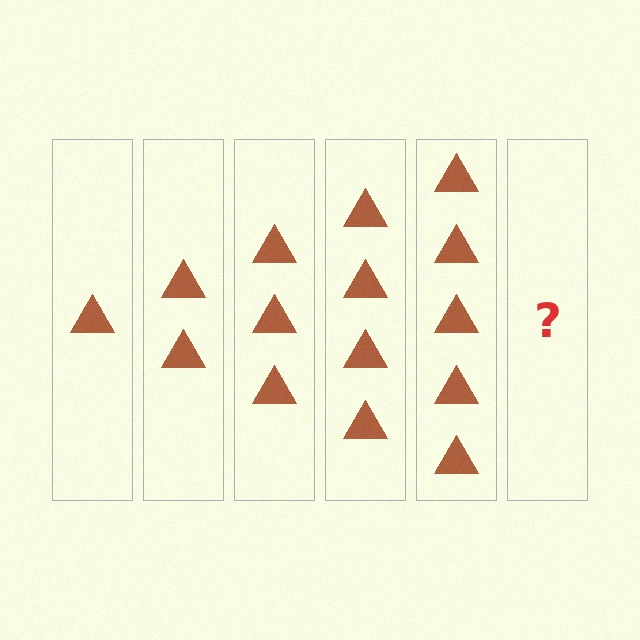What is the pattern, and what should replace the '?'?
The pattern is that each step adds one more triangle. The '?' should be 6 triangles.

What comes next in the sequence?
The next element should be 6 triangles.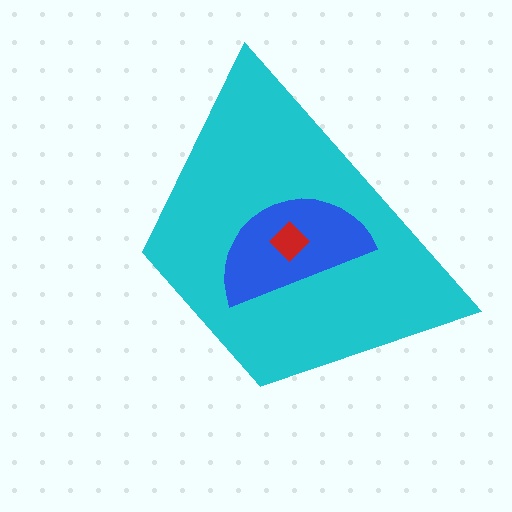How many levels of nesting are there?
3.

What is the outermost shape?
The cyan trapezoid.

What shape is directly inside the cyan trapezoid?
The blue semicircle.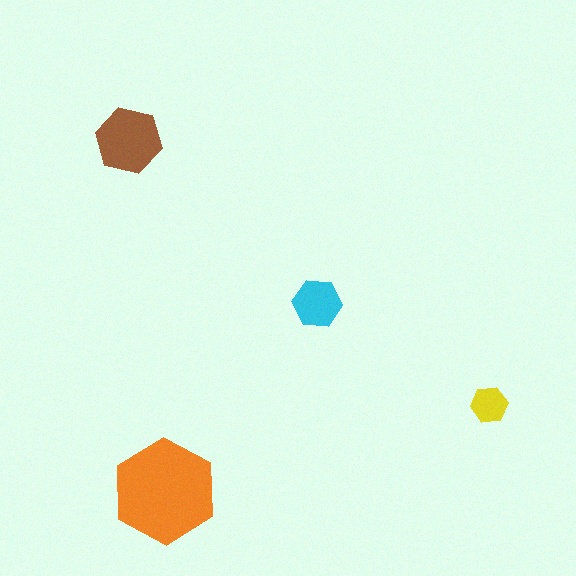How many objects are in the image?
There are 4 objects in the image.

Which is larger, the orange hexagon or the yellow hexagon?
The orange one.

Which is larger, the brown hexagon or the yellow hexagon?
The brown one.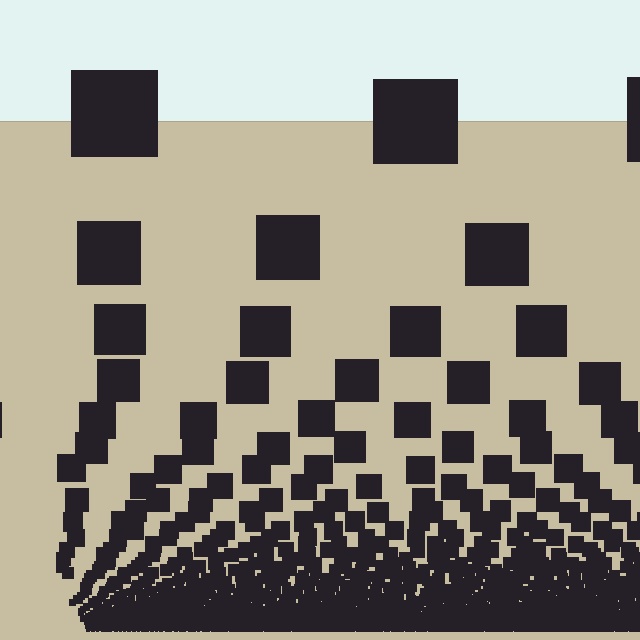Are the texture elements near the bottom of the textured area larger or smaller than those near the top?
Smaller. The gradient is inverted — elements near the bottom are smaller and denser.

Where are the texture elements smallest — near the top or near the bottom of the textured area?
Near the bottom.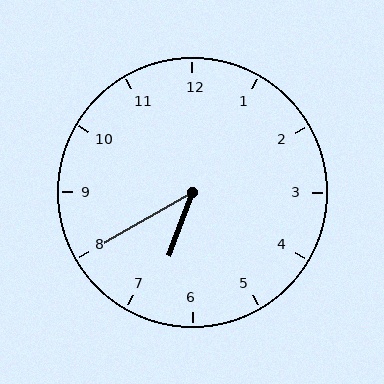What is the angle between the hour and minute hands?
Approximately 40 degrees.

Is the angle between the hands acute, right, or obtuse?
It is acute.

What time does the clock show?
6:40.